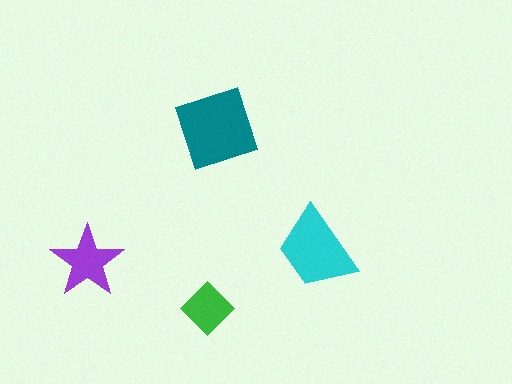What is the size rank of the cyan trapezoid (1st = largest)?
2nd.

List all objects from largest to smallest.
The teal square, the cyan trapezoid, the purple star, the green diamond.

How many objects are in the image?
There are 4 objects in the image.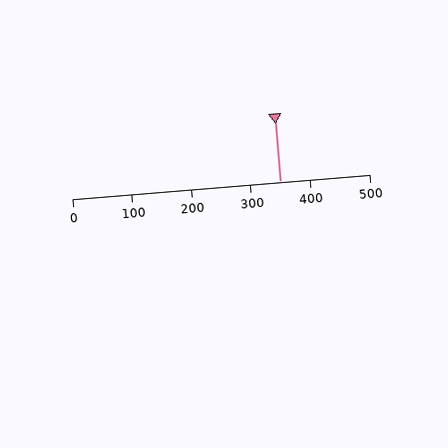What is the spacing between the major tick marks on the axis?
The major ticks are spaced 100 apart.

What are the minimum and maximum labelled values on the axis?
The axis runs from 0 to 500.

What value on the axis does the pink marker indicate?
The marker indicates approximately 350.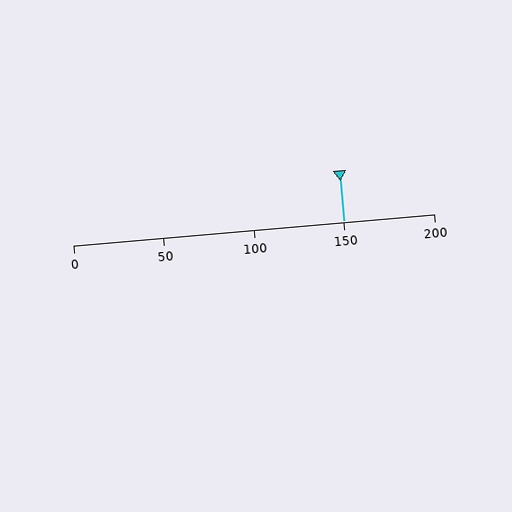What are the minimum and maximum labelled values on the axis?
The axis runs from 0 to 200.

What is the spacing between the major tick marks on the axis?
The major ticks are spaced 50 apart.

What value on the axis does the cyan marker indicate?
The marker indicates approximately 150.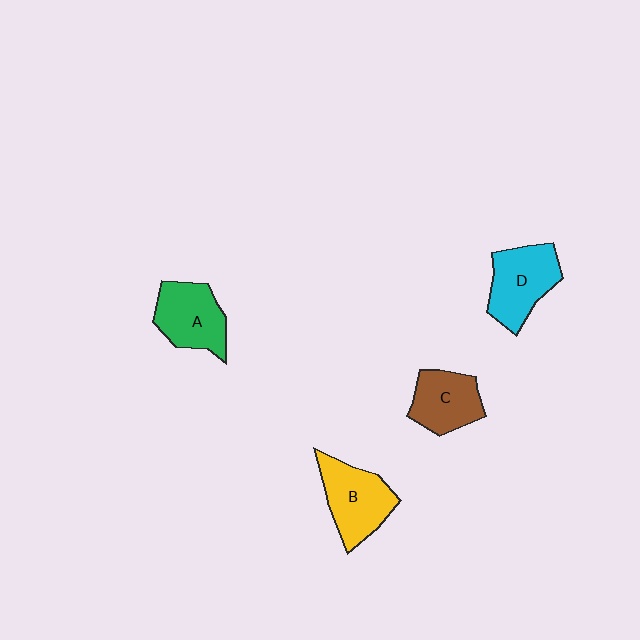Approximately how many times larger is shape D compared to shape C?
Approximately 1.2 times.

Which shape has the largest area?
Shape D (cyan).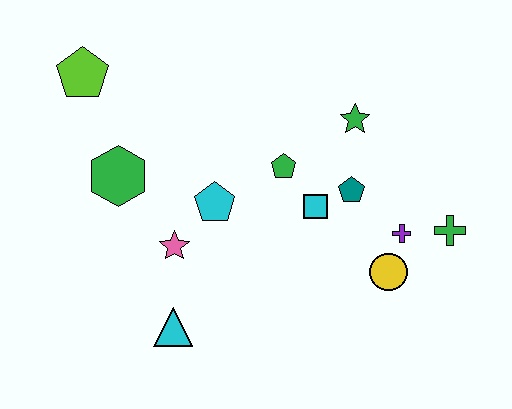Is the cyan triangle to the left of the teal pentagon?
Yes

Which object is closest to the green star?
The teal pentagon is closest to the green star.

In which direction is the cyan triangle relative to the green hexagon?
The cyan triangle is below the green hexagon.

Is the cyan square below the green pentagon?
Yes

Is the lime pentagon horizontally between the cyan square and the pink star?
No